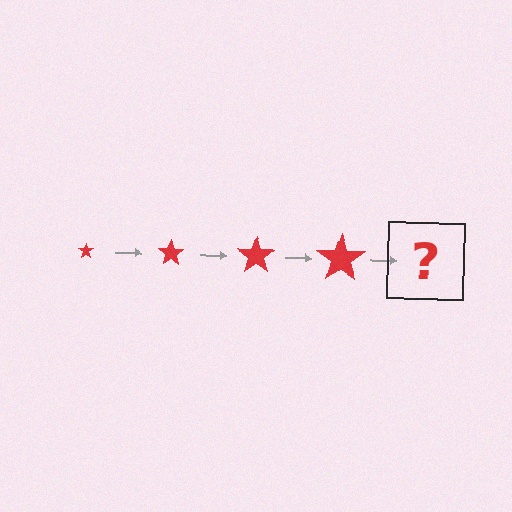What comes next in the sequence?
The next element should be a red star, larger than the previous one.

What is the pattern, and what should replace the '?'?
The pattern is that the star gets progressively larger each step. The '?' should be a red star, larger than the previous one.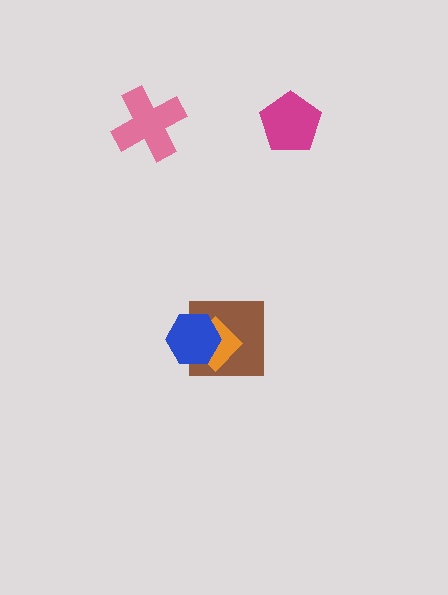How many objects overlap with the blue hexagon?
2 objects overlap with the blue hexagon.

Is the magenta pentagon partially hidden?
No, no other shape covers it.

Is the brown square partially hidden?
Yes, it is partially covered by another shape.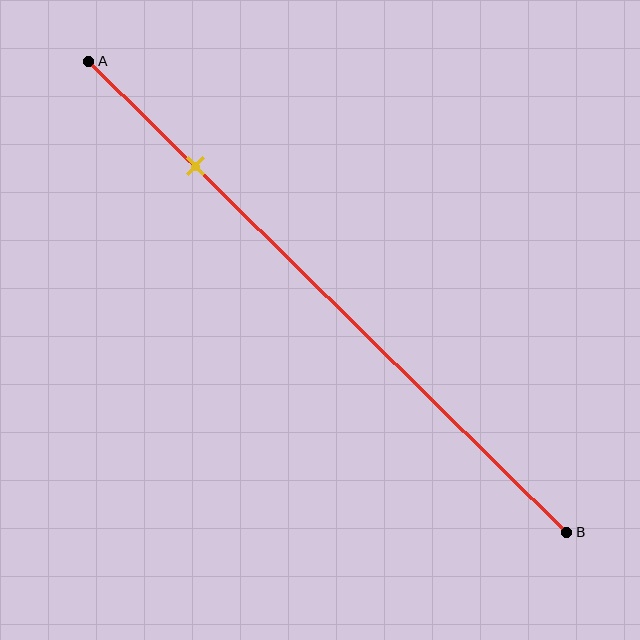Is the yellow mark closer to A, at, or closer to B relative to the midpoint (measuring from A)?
The yellow mark is closer to point A than the midpoint of segment AB.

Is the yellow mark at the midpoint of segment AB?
No, the mark is at about 20% from A, not at the 50% midpoint.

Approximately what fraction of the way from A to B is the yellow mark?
The yellow mark is approximately 20% of the way from A to B.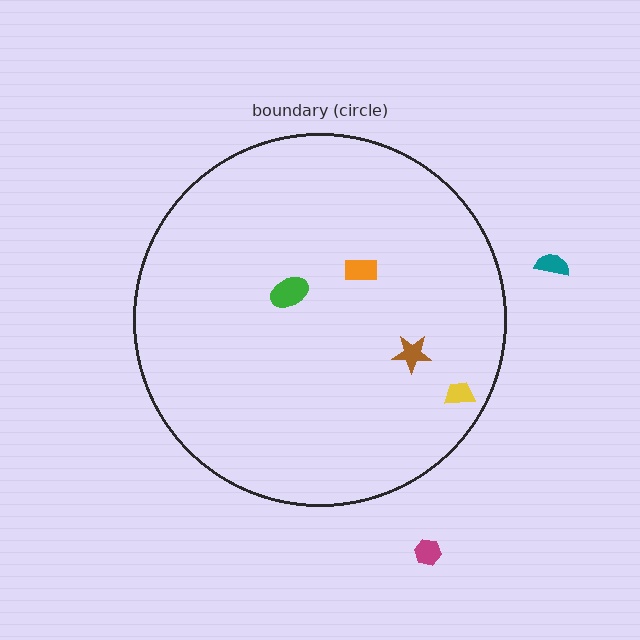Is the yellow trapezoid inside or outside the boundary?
Inside.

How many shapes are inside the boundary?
4 inside, 2 outside.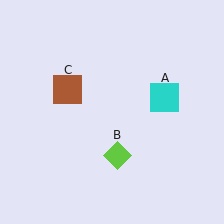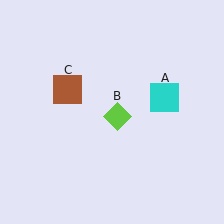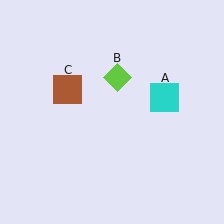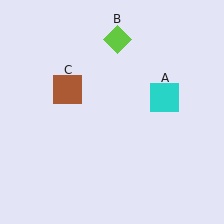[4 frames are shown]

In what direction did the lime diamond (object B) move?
The lime diamond (object B) moved up.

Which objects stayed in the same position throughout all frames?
Cyan square (object A) and brown square (object C) remained stationary.